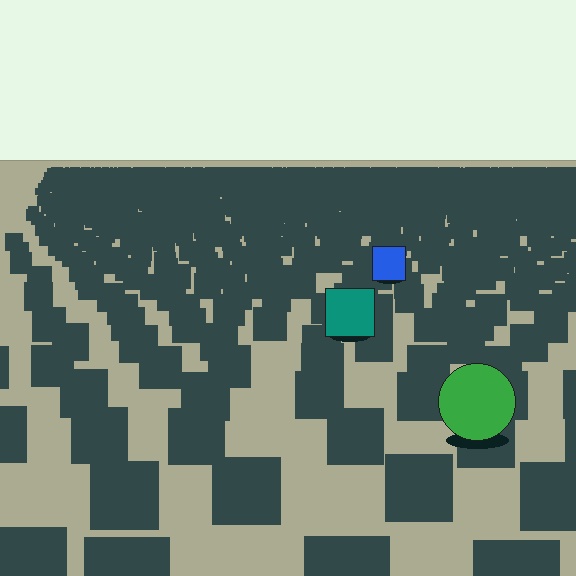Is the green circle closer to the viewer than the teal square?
Yes. The green circle is closer — you can tell from the texture gradient: the ground texture is coarser near it.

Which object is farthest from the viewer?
The blue square is farthest from the viewer. It appears smaller and the ground texture around it is denser.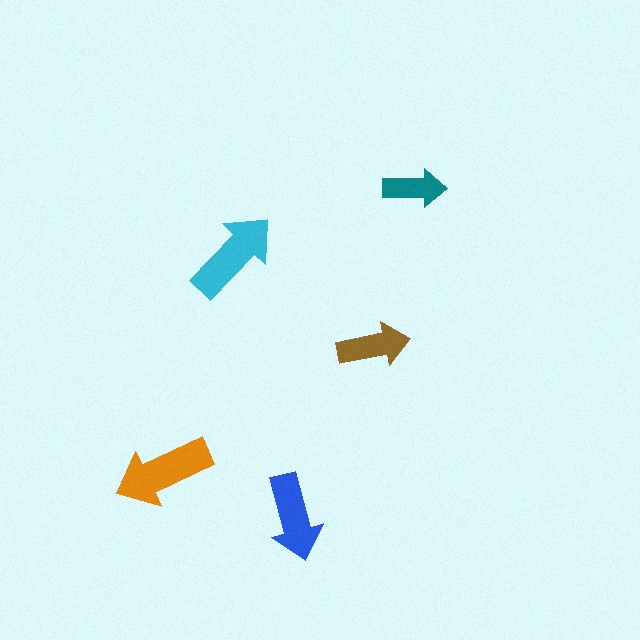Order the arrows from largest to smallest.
the orange one, the cyan one, the blue one, the brown one, the teal one.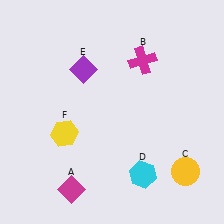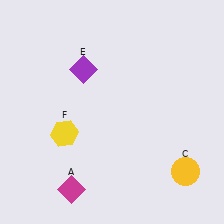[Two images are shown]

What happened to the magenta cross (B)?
The magenta cross (B) was removed in Image 2. It was in the top-right area of Image 1.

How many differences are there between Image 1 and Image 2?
There are 2 differences between the two images.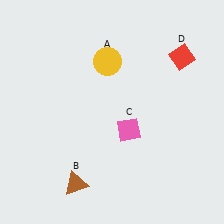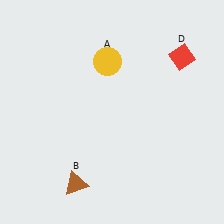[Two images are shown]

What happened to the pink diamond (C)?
The pink diamond (C) was removed in Image 2. It was in the bottom-right area of Image 1.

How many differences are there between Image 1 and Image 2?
There is 1 difference between the two images.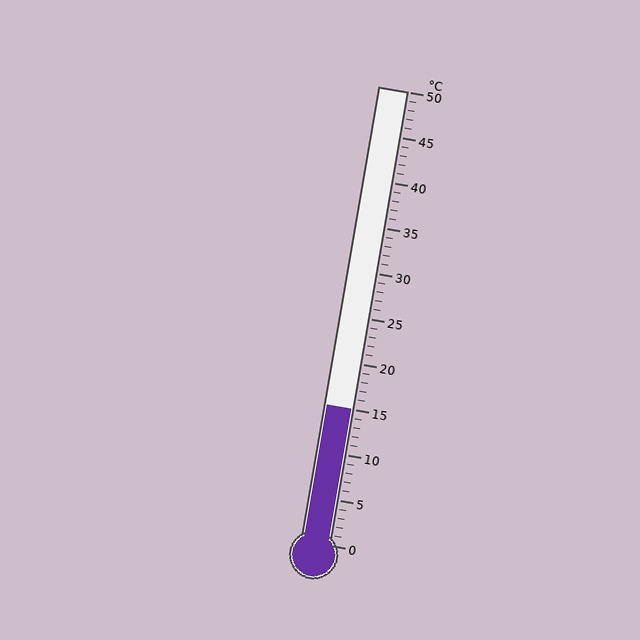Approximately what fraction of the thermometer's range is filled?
The thermometer is filled to approximately 30% of its range.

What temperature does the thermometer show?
The thermometer shows approximately 15°C.